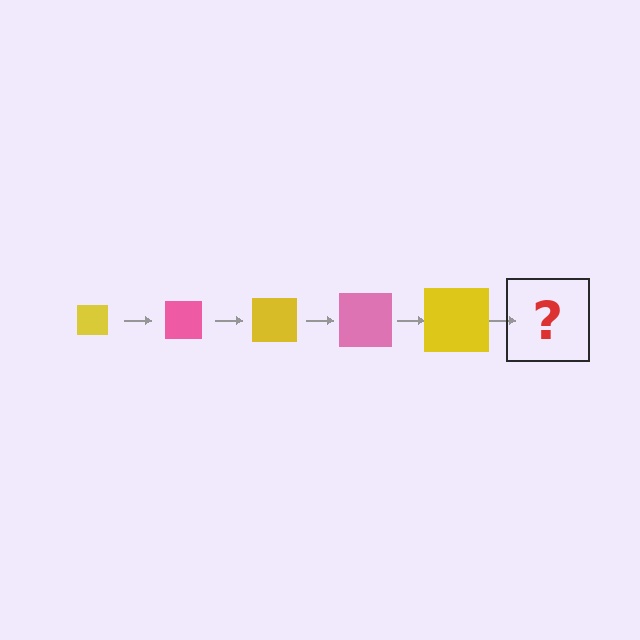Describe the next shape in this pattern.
It should be a pink square, larger than the previous one.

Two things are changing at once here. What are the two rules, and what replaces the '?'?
The two rules are that the square grows larger each step and the color cycles through yellow and pink. The '?' should be a pink square, larger than the previous one.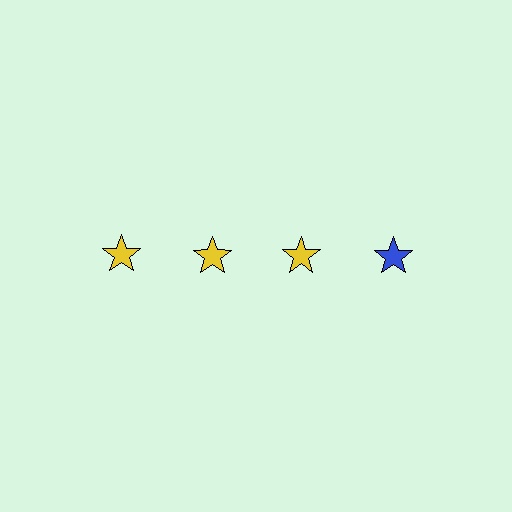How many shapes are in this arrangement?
There are 4 shapes arranged in a grid pattern.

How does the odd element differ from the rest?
It has a different color: blue instead of yellow.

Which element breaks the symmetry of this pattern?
The blue star in the top row, second from right column breaks the symmetry. All other shapes are yellow stars.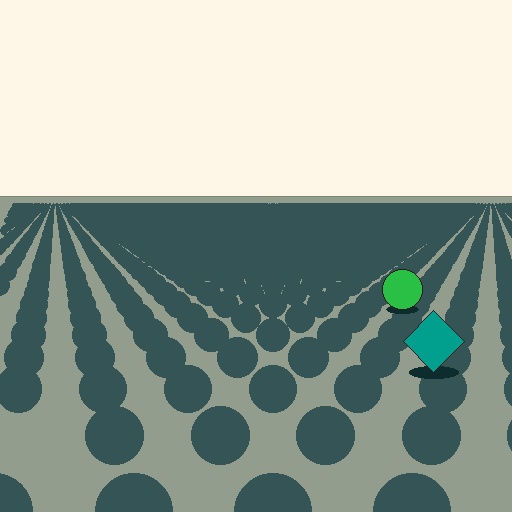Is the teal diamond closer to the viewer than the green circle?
Yes. The teal diamond is closer — you can tell from the texture gradient: the ground texture is coarser near it.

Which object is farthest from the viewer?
The green circle is farthest from the viewer. It appears smaller and the ground texture around it is denser.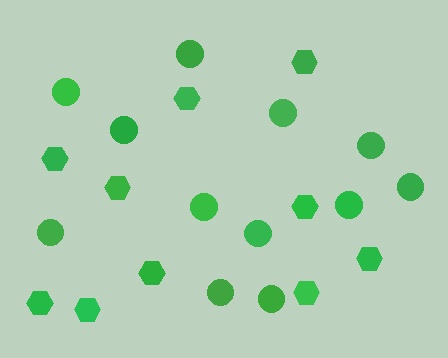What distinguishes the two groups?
There are 2 groups: one group of circles (12) and one group of hexagons (10).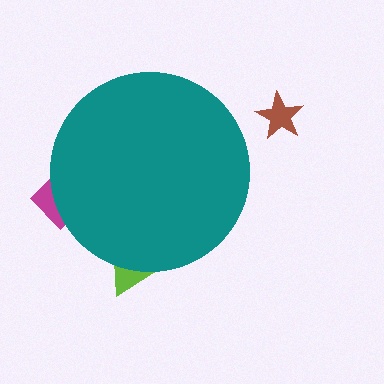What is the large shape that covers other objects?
A teal circle.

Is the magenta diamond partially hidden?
Yes, the magenta diamond is partially hidden behind the teal circle.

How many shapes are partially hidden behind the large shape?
2 shapes are partially hidden.